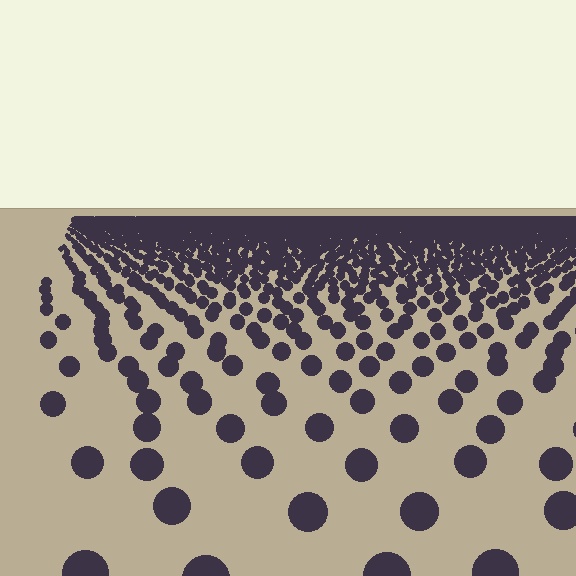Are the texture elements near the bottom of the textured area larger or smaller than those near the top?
Larger. Near the bottom, elements are closer to the viewer and appear at a bigger on-screen size.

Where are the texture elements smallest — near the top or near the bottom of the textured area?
Near the top.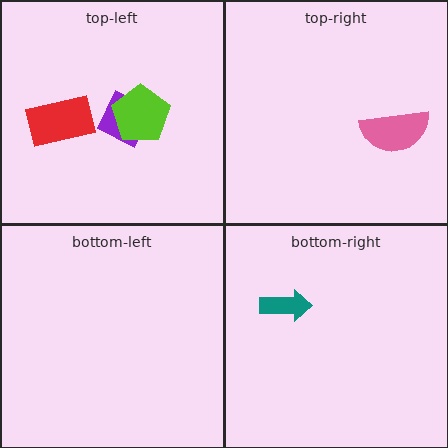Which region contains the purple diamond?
The top-left region.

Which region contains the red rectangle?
The top-left region.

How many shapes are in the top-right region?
1.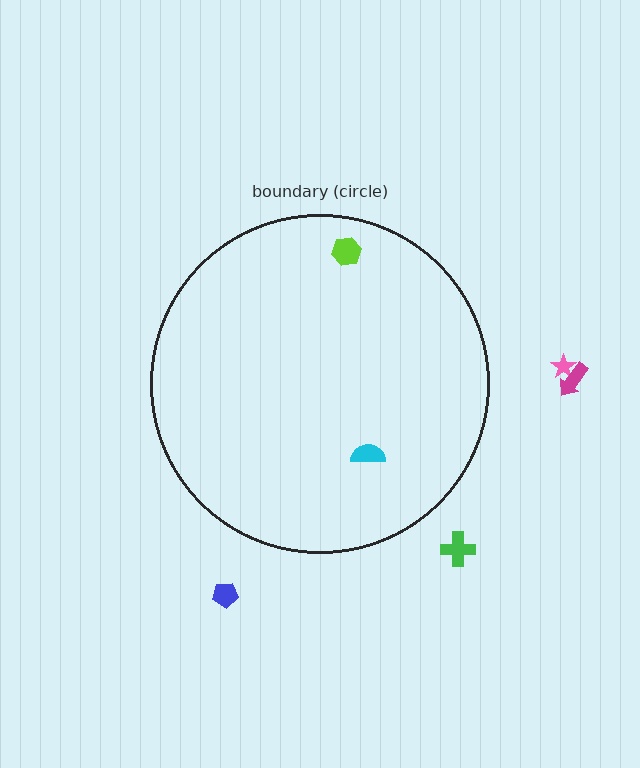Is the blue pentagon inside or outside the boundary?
Outside.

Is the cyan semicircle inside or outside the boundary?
Inside.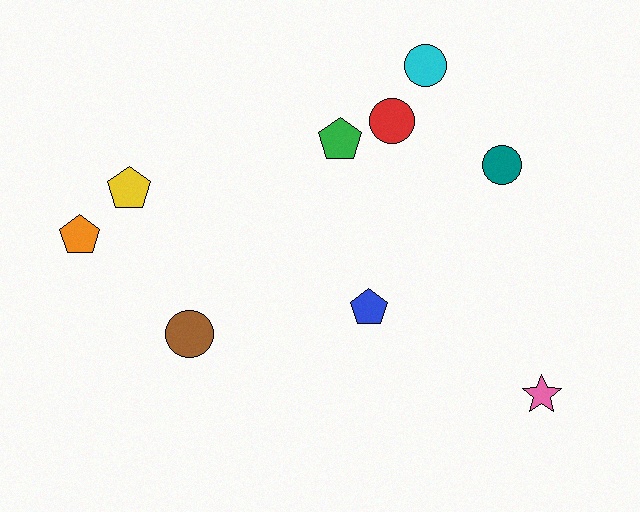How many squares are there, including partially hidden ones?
There are no squares.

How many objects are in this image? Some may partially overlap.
There are 9 objects.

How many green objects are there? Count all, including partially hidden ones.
There is 1 green object.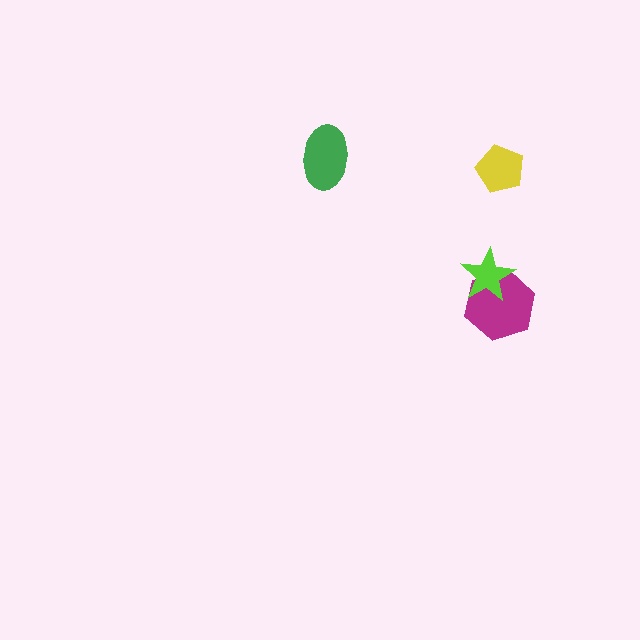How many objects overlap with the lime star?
1 object overlaps with the lime star.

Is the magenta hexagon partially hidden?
Yes, it is partially covered by another shape.